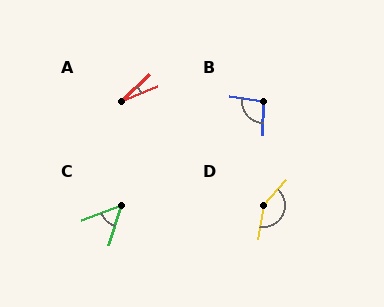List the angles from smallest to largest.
A (22°), C (52°), B (98°), D (146°).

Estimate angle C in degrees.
Approximately 52 degrees.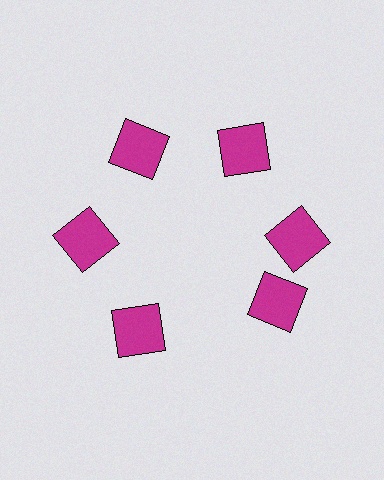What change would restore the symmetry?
The symmetry would be restored by rotating it back into even spacing with its neighbors so that all 6 squares sit at equal angles and equal distance from the center.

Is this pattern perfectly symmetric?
No. The 6 magenta squares are arranged in a ring, but one element near the 5 o'clock position is rotated out of alignment along the ring, breaking the 6-fold rotational symmetry.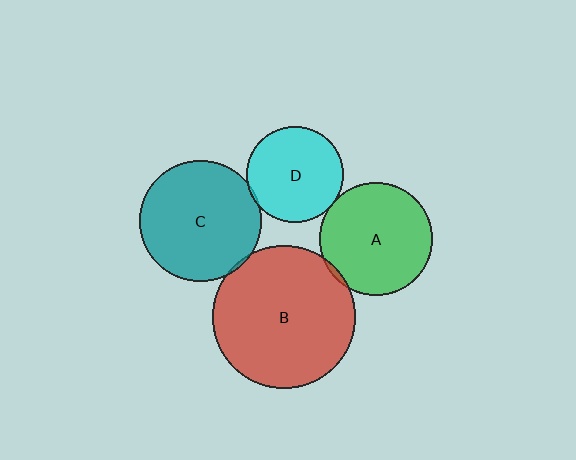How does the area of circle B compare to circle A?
Approximately 1.6 times.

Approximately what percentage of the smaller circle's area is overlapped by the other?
Approximately 5%.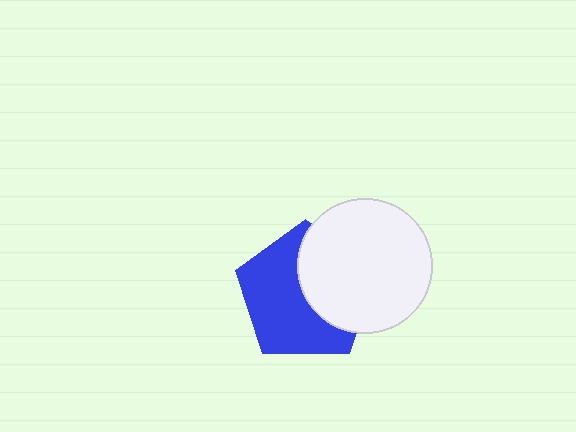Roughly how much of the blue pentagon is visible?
About half of it is visible (roughly 59%).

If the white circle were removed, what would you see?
You would see the complete blue pentagon.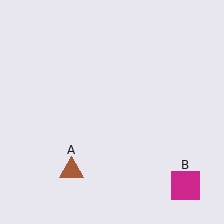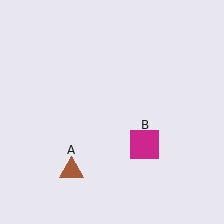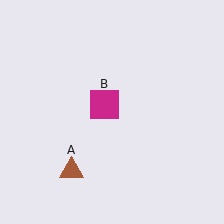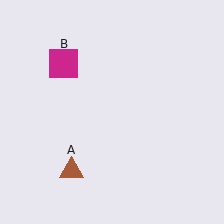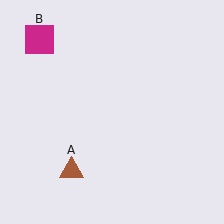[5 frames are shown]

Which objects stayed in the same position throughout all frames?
Brown triangle (object A) remained stationary.